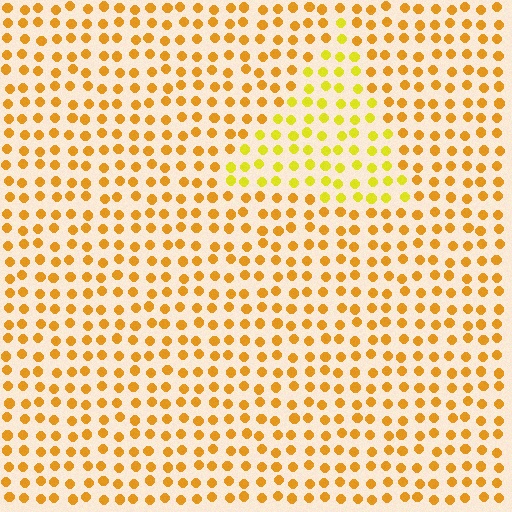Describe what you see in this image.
The image is filled with small orange elements in a uniform arrangement. A triangle-shaped region is visible where the elements are tinted to a slightly different hue, forming a subtle color boundary.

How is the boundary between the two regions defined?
The boundary is defined purely by a slight shift in hue (about 25 degrees). Spacing, size, and orientation are identical on both sides.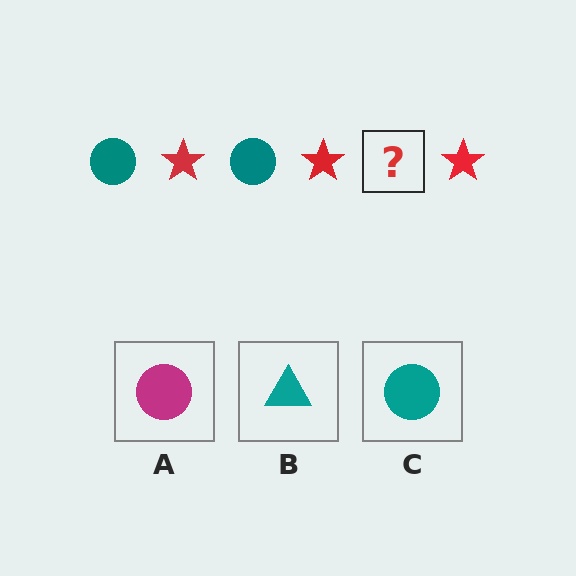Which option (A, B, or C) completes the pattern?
C.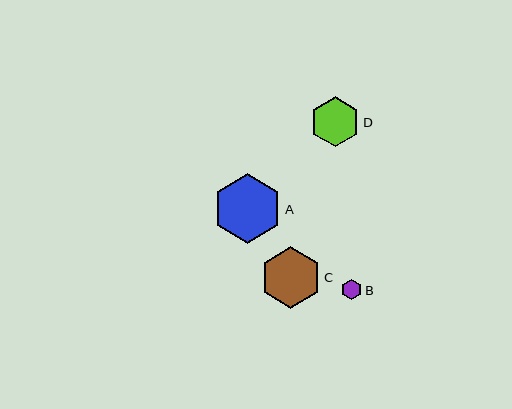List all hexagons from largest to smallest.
From largest to smallest: A, C, D, B.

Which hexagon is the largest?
Hexagon A is the largest with a size of approximately 70 pixels.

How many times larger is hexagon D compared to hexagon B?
Hexagon D is approximately 2.4 times the size of hexagon B.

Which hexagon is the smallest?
Hexagon B is the smallest with a size of approximately 21 pixels.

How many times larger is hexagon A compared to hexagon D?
Hexagon A is approximately 1.4 times the size of hexagon D.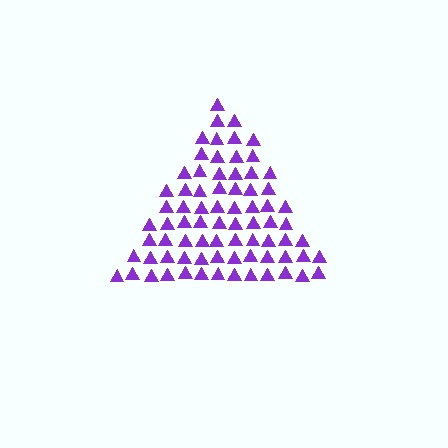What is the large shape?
The large shape is a triangle.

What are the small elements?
The small elements are triangles.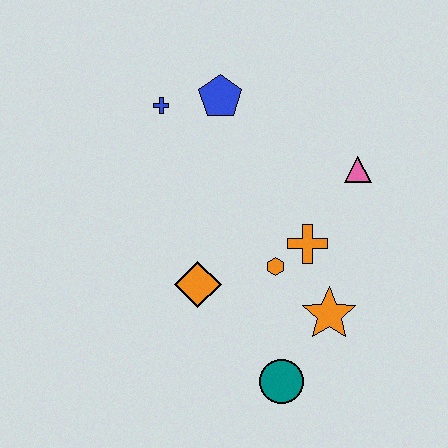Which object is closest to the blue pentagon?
The blue cross is closest to the blue pentagon.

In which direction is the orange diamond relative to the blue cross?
The orange diamond is below the blue cross.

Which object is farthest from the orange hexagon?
The blue cross is farthest from the orange hexagon.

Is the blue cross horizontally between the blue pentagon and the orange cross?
No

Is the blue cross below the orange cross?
No